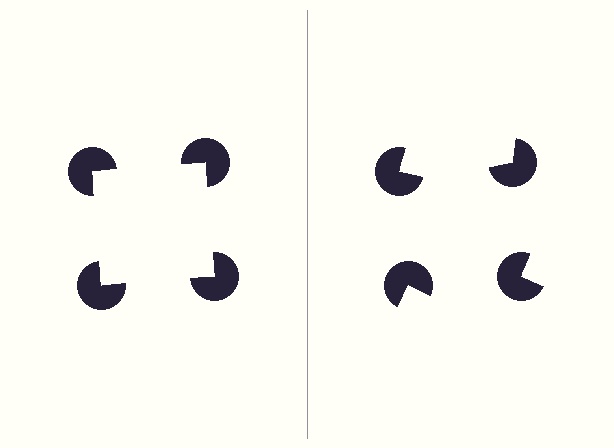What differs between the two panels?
The pac-man discs are positioned identically on both sides; only the wedge orientations differ. On the left they align to a square; on the right they are misaligned.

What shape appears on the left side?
An illusory square.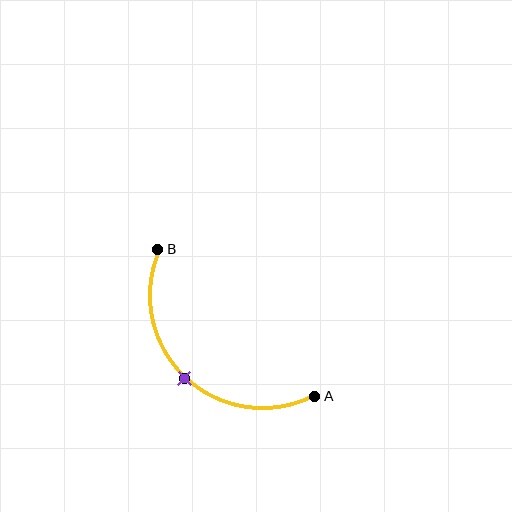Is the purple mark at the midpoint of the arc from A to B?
Yes. The purple mark lies on the arc at equal arc-length from both A and B — it is the arc midpoint.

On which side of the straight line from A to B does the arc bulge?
The arc bulges below and to the left of the straight line connecting A and B.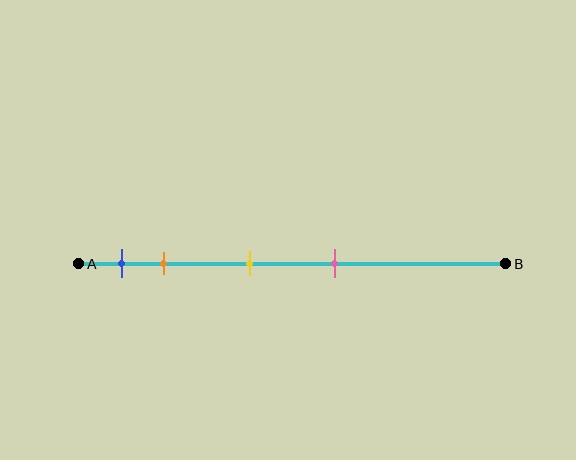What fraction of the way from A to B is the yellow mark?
The yellow mark is approximately 40% (0.4) of the way from A to B.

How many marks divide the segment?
There are 4 marks dividing the segment.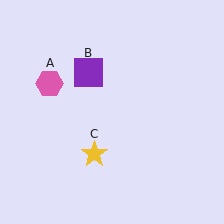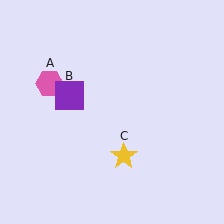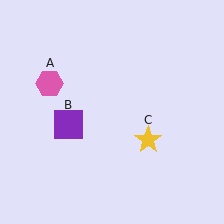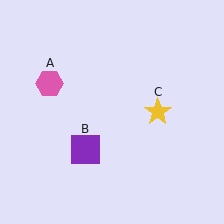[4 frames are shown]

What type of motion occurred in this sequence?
The purple square (object B), yellow star (object C) rotated counterclockwise around the center of the scene.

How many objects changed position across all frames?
2 objects changed position: purple square (object B), yellow star (object C).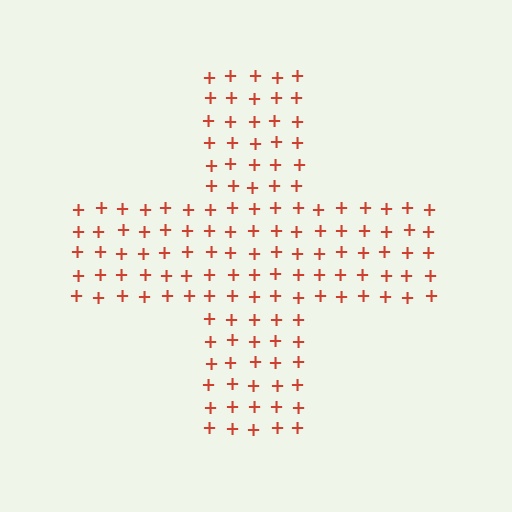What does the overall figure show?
The overall figure shows a cross.